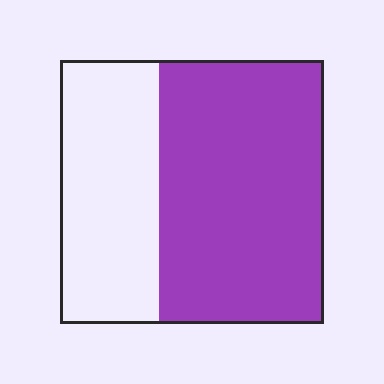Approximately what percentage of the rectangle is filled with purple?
Approximately 60%.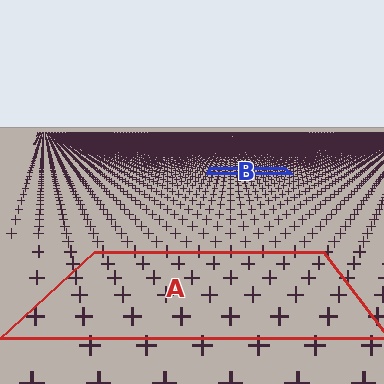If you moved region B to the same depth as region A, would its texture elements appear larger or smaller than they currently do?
They would appear larger. At a closer depth, the same texture elements are projected at a bigger on-screen size.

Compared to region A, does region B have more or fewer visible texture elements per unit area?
Region B has more texture elements per unit area — they are packed more densely because it is farther away.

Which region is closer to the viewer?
Region A is closer. The texture elements there are larger and more spread out.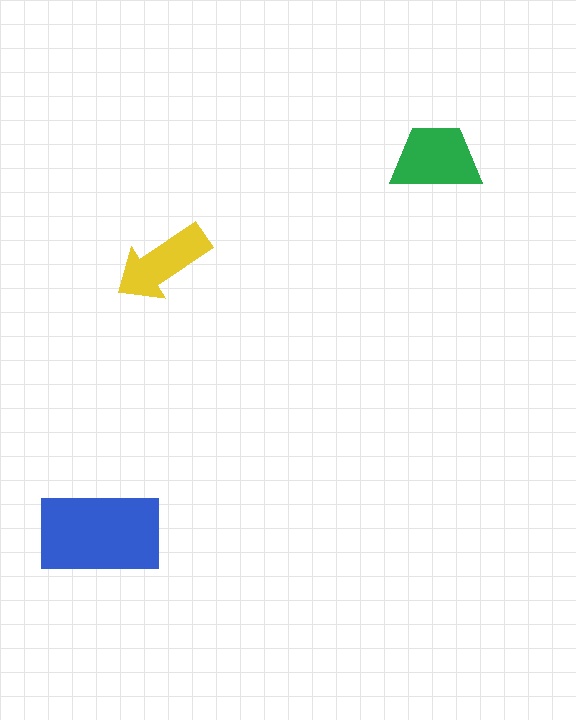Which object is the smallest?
The yellow arrow.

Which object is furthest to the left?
The blue rectangle is leftmost.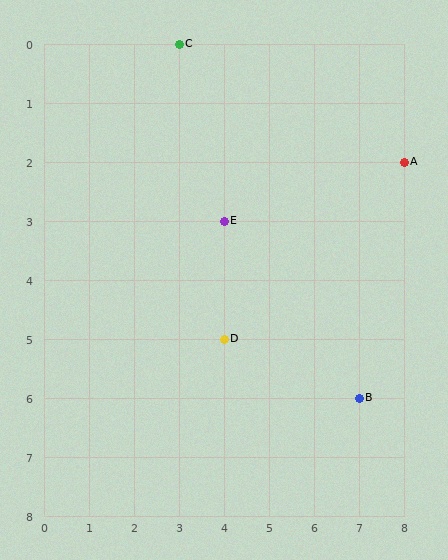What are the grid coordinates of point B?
Point B is at grid coordinates (7, 6).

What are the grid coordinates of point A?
Point A is at grid coordinates (8, 2).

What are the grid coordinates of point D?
Point D is at grid coordinates (4, 5).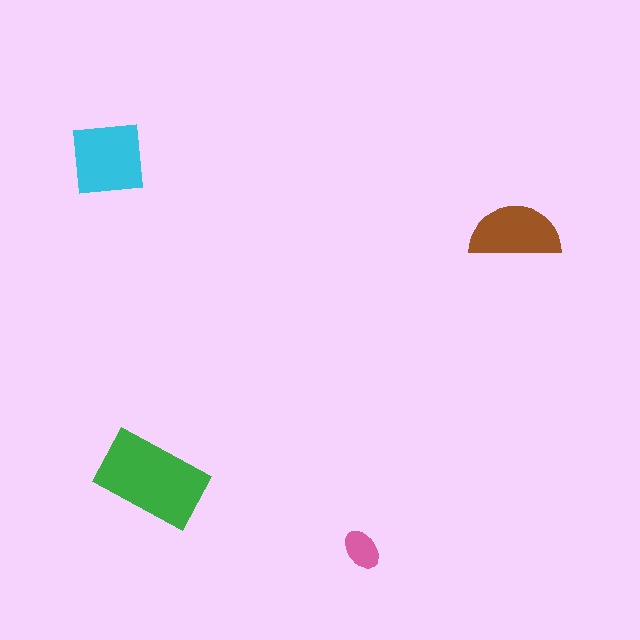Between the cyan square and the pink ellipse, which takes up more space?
The cyan square.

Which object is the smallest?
The pink ellipse.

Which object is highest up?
The cyan square is topmost.